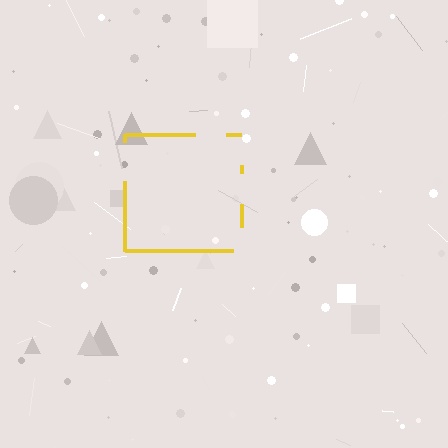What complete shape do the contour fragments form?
The contour fragments form a square.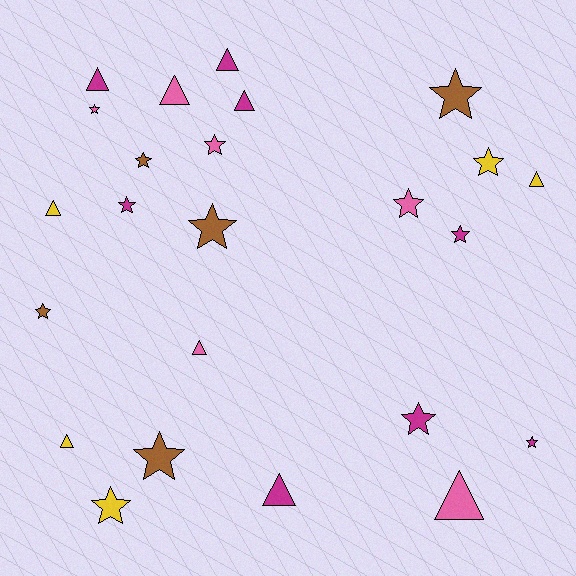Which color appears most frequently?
Magenta, with 8 objects.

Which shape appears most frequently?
Star, with 14 objects.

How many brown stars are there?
There are 5 brown stars.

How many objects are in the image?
There are 24 objects.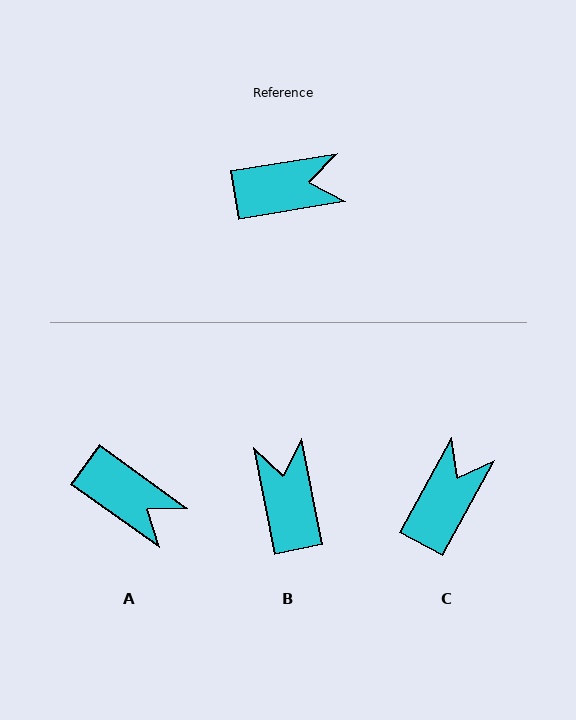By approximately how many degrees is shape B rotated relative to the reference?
Approximately 92 degrees counter-clockwise.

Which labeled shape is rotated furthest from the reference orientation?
B, about 92 degrees away.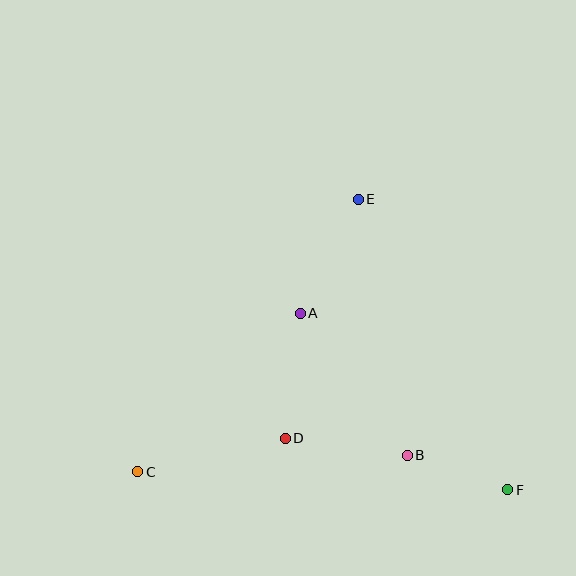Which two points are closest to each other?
Points B and F are closest to each other.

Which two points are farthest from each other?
Points C and F are farthest from each other.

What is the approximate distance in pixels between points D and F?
The distance between D and F is approximately 229 pixels.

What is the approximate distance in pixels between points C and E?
The distance between C and E is approximately 351 pixels.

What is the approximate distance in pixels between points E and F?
The distance between E and F is approximately 327 pixels.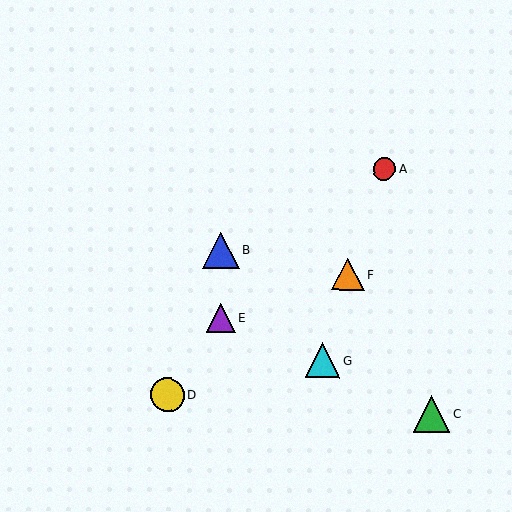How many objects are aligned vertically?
2 objects (B, E) are aligned vertically.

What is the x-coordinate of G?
Object G is at x≈323.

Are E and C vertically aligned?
No, E is at x≈221 and C is at x≈432.